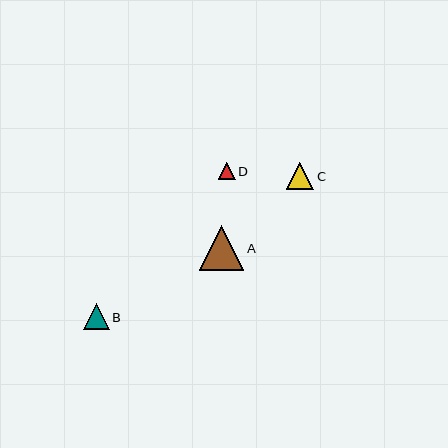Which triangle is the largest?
Triangle A is the largest with a size of approximately 45 pixels.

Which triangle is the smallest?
Triangle D is the smallest with a size of approximately 17 pixels.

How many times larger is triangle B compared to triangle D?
Triangle B is approximately 1.6 times the size of triangle D.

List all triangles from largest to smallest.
From largest to smallest: A, C, B, D.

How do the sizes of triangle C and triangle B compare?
Triangle C and triangle B are approximately the same size.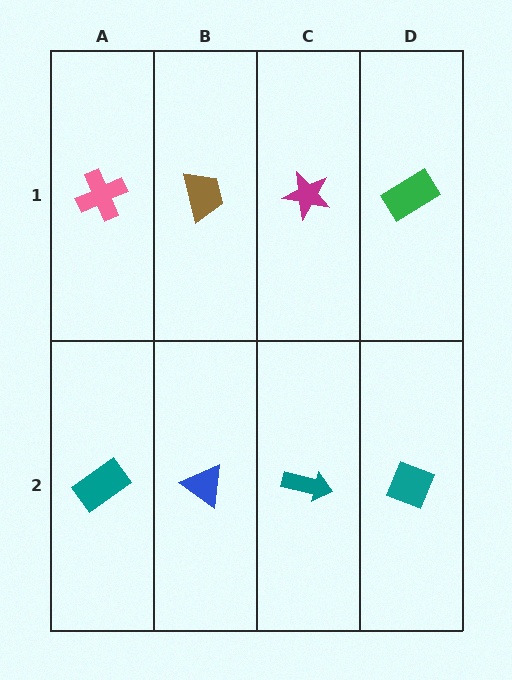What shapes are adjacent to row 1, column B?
A blue triangle (row 2, column B), a pink cross (row 1, column A), a magenta star (row 1, column C).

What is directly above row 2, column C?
A magenta star.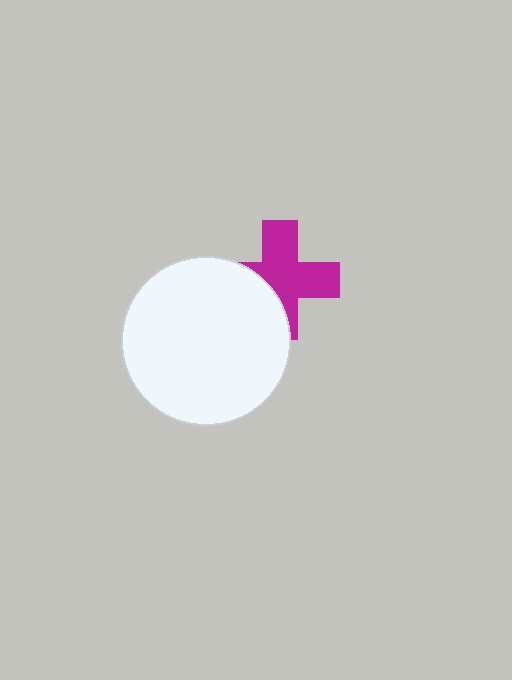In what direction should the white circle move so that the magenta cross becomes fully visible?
The white circle should move toward the lower-left. That is the shortest direction to clear the overlap and leave the magenta cross fully visible.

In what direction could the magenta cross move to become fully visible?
The magenta cross could move toward the upper-right. That would shift it out from behind the white circle entirely.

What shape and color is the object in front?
The object in front is a white circle.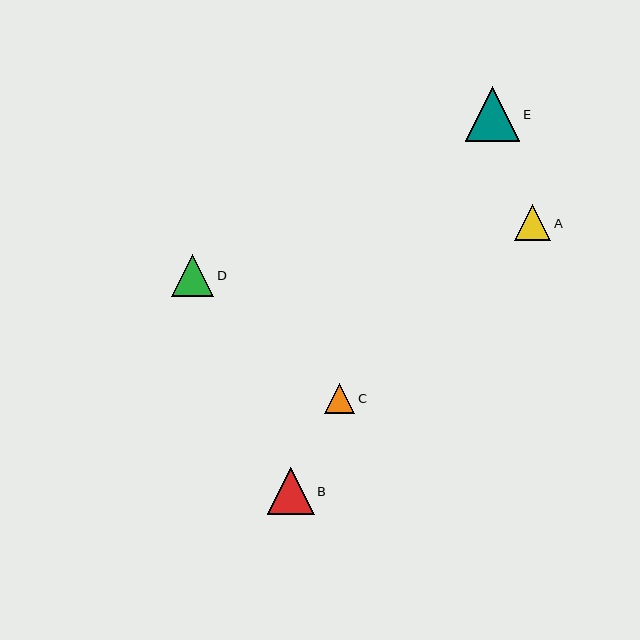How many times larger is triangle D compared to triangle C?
Triangle D is approximately 1.4 times the size of triangle C.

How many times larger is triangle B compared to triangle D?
Triangle B is approximately 1.1 times the size of triangle D.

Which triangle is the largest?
Triangle E is the largest with a size of approximately 55 pixels.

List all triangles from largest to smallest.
From largest to smallest: E, B, D, A, C.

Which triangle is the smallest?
Triangle C is the smallest with a size of approximately 31 pixels.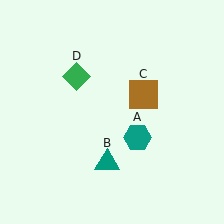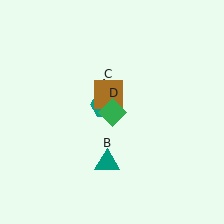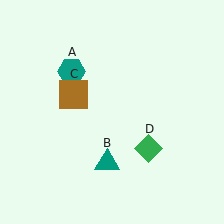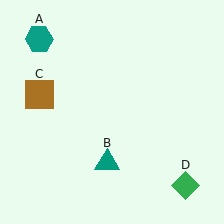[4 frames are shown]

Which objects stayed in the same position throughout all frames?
Teal triangle (object B) remained stationary.